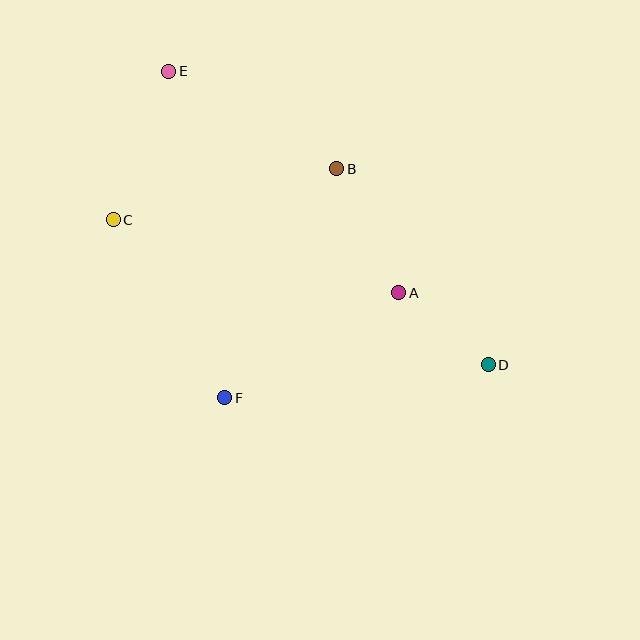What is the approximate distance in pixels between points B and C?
The distance between B and C is approximately 230 pixels.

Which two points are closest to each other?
Points A and D are closest to each other.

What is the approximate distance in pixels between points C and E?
The distance between C and E is approximately 159 pixels.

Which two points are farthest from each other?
Points D and E are farthest from each other.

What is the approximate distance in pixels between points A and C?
The distance between A and C is approximately 295 pixels.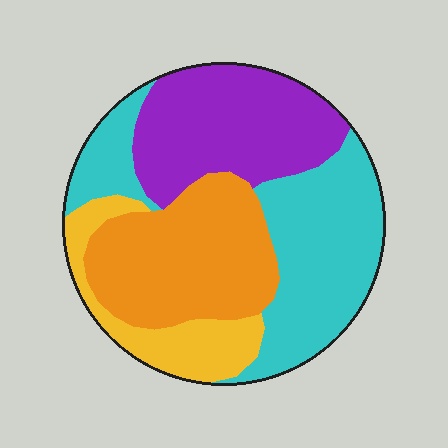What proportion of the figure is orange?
Orange covers around 25% of the figure.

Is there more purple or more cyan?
Cyan.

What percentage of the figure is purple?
Purple covers 26% of the figure.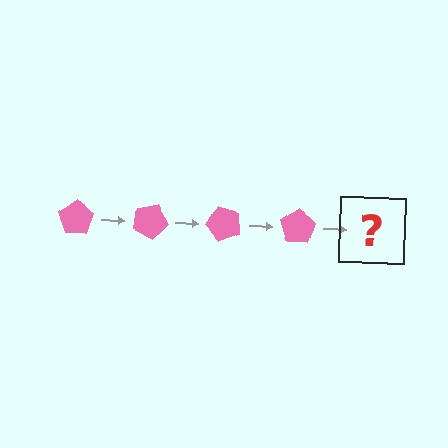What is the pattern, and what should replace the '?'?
The pattern is that the pentagon rotates 25 degrees each step. The '?' should be a pink pentagon rotated 100 degrees.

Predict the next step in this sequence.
The next step is a pink pentagon rotated 100 degrees.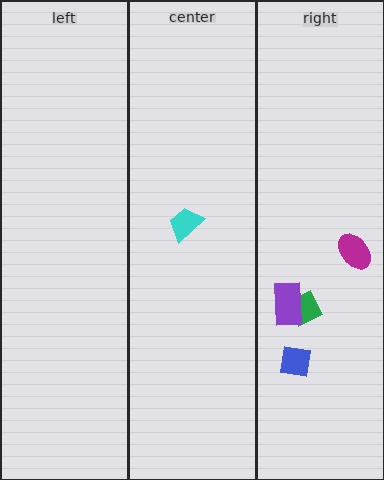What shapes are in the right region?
The green diamond, the blue square, the magenta ellipse, the purple rectangle.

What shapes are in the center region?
The cyan trapezoid.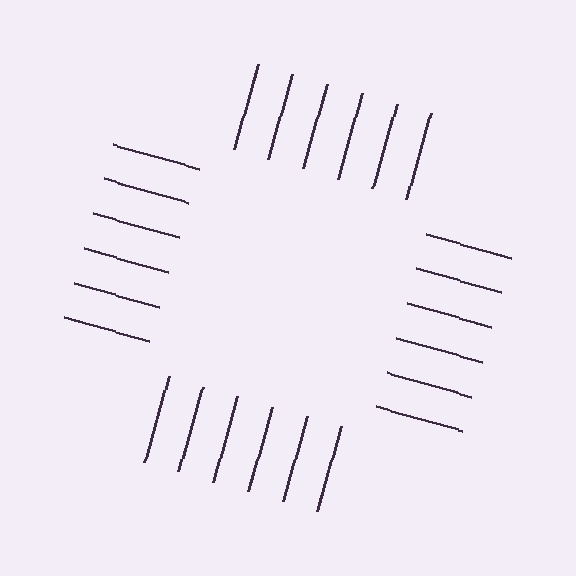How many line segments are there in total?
24 — 6 along each of the 4 edges.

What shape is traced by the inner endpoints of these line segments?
An illusory square — the line segments terminate on its edges but no continuous stroke is drawn.